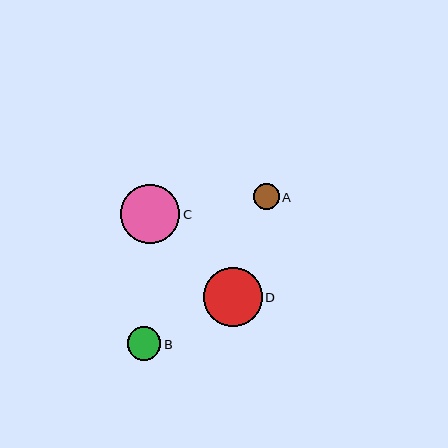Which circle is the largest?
Circle C is the largest with a size of approximately 60 pixels.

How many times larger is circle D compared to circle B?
Circle D is approximately 1.8 times the size of circle B.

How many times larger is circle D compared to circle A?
Circle D is approximately 2.3 times the size of circle A.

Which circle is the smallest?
Circle A is the smallest with a size of approximately 26 pixels.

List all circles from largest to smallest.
From largest to smallest: C, D, B, A.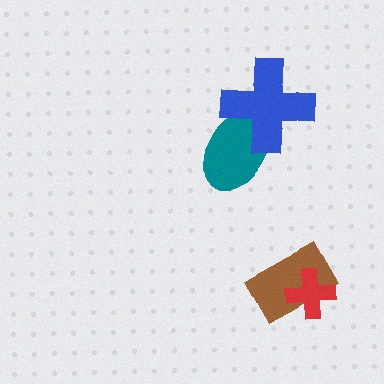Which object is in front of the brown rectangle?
The red cross is in front of the brown rectangle.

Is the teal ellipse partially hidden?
Yes, it is partially covered by another shape.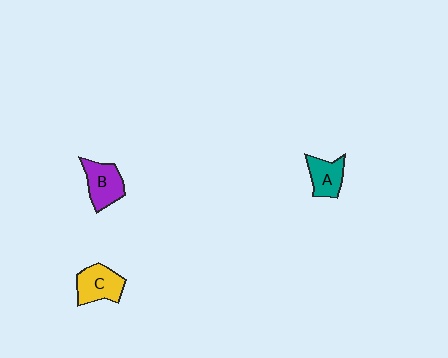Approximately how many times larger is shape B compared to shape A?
Approximately 1.3 times.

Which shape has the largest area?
Shape B (purple).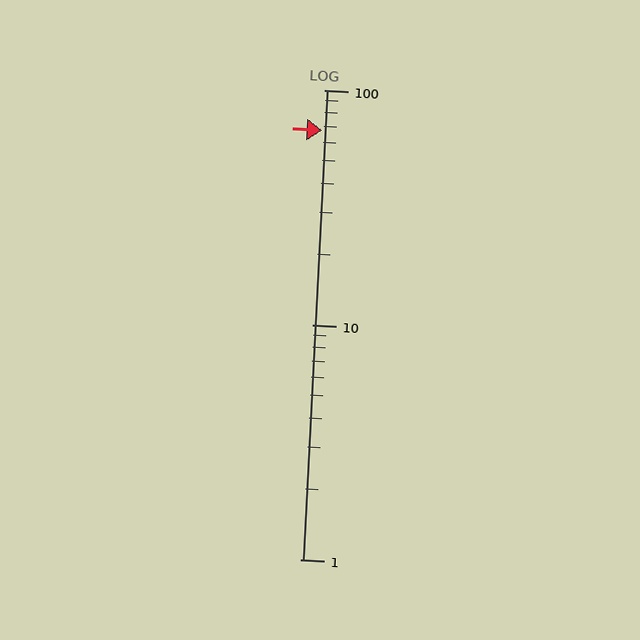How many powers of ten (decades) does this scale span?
The scale spans 2 decades, from 1 to 100.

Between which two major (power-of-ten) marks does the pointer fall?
The pointer is between 10 and 100.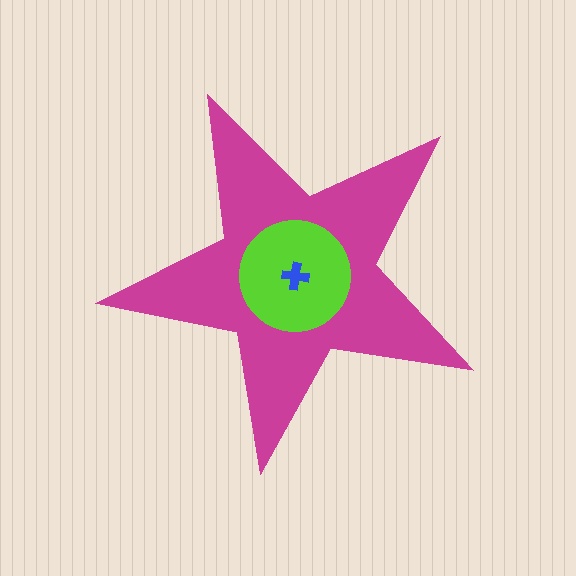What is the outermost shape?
The magenta star.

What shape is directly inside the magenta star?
The lime circle.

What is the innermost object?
The blue cross.